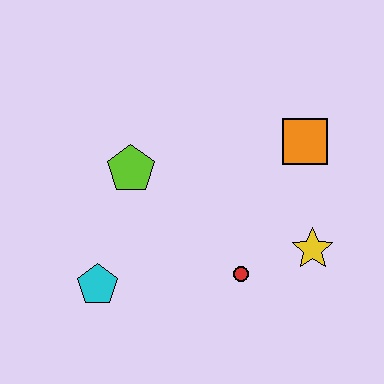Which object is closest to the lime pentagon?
The cyan pentagon is closest to the lime pentagon.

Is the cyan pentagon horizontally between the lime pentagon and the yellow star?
No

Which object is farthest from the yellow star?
The cyan pentagon is farthest from the yellow star.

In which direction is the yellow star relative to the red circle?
The yellow star is to the right of the red circle.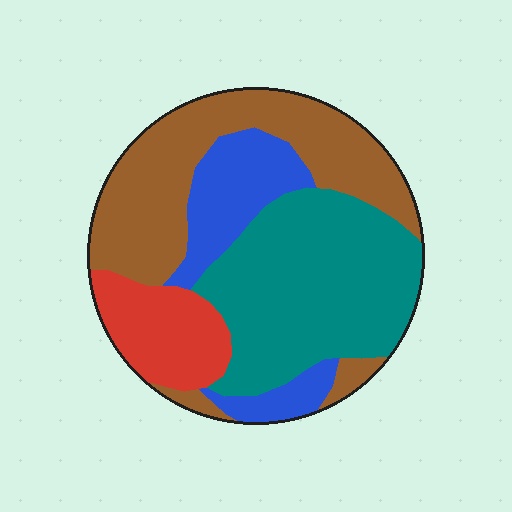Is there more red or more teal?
Teal.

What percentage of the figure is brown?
Brown takes up about one third (1/3) of the figure.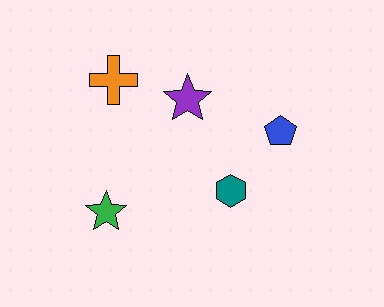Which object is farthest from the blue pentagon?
The green star is farthest from the blue pentagon.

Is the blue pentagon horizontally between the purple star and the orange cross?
No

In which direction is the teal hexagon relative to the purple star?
The teal hexagon is below the purple star.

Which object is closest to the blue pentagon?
The teal hexagon is closest to the blue pentagon.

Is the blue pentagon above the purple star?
No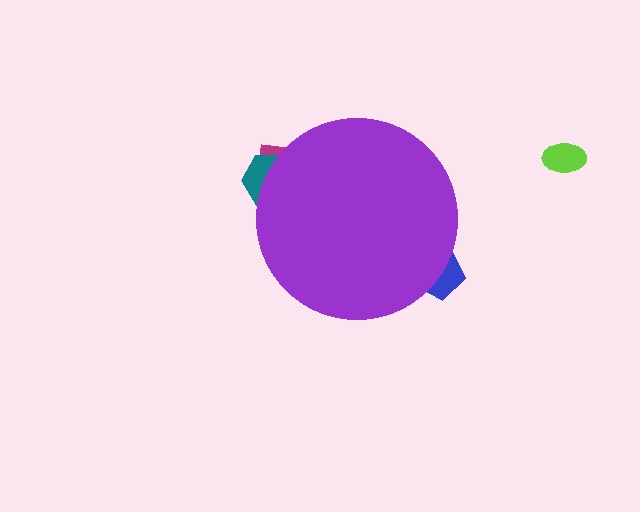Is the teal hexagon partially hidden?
Yes, the teal hexagon is partially hidden behind the purple circle.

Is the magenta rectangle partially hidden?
Yes, the magenta rectangle is partially hidden behind the purple circle.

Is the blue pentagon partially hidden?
Yes, the blue pentagon is partially hidden behind the purple circle.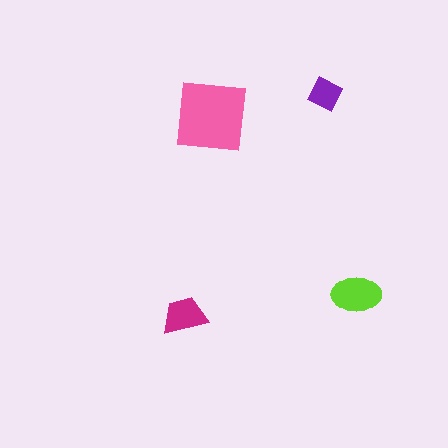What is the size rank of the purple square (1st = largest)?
4th.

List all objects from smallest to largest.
The purple square, the magenta trapezoid, the lime ellipse, the pink square.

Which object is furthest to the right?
The lime ellipse is rightmost.